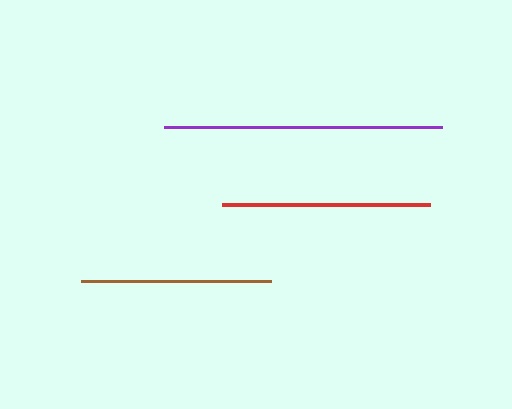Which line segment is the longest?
The purple line is the longest at approximately 278 pixels.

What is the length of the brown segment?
The brown segment is approximately 190 pixels long.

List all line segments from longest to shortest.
From longest to shortest: purple, red, brown.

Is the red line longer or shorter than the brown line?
The red line is longer than the brown line.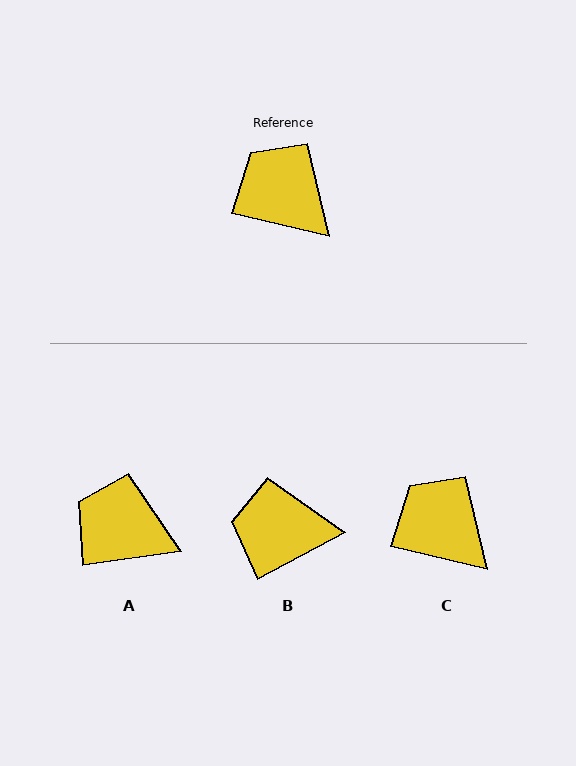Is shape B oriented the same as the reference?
No, it is off by about 41 degrees.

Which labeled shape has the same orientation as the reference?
C.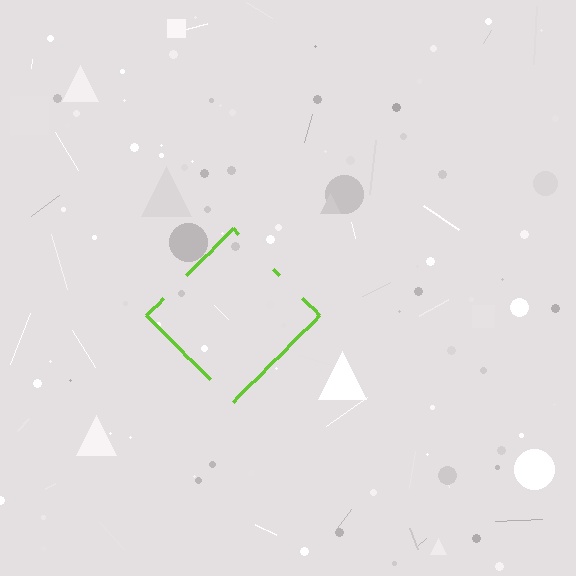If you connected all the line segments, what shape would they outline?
They would outline a diamond.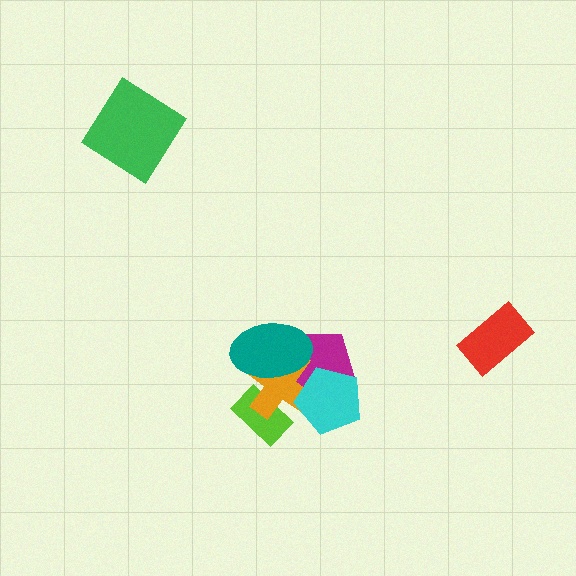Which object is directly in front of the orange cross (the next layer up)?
The cyan pentagon is directly in front of the orange cross.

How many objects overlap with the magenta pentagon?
3 objects overlap with the magenta pentagon.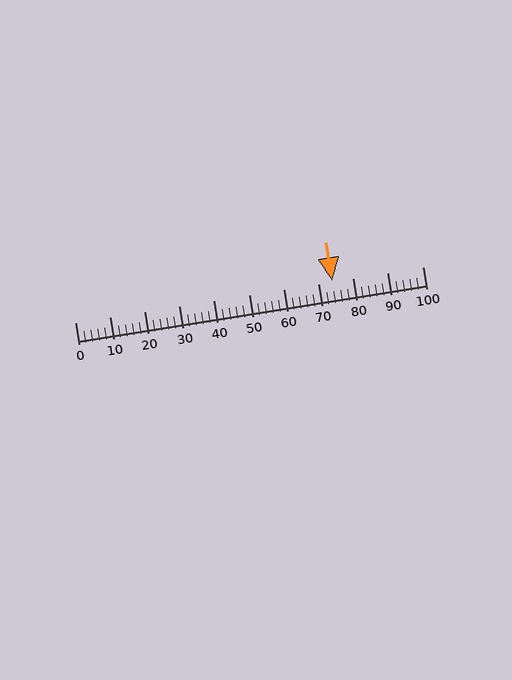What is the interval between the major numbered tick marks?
The major tick marks are spaced 10 units apart.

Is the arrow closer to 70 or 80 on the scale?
The arrow is closer to 70.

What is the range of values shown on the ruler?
The ruler shows values from 0 to 100.